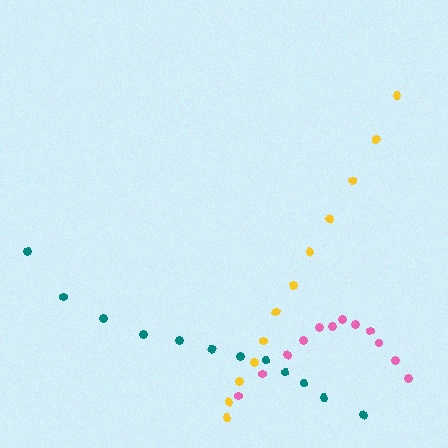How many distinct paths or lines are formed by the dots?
There are 3 distinct paths.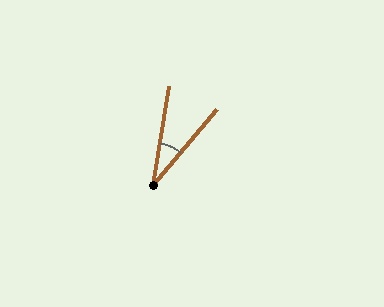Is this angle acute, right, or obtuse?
It is acute.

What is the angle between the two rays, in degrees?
Approximately 31 degrees.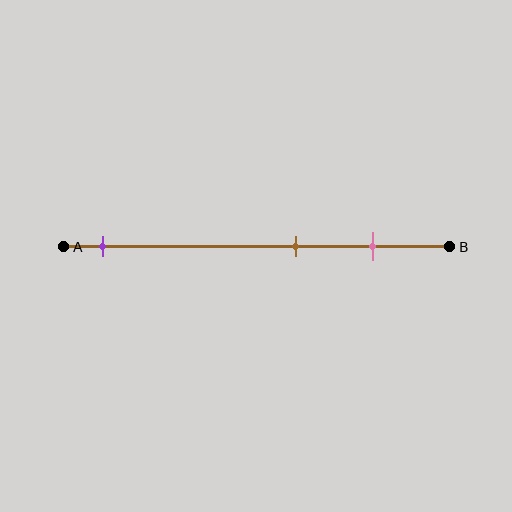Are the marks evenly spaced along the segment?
No, the marks are not evenly spaced.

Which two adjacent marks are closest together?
The brown and pink marks are the closest adjacent pair.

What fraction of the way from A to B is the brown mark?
The brown mark is approximately 60% (0.6) of the way from A to B.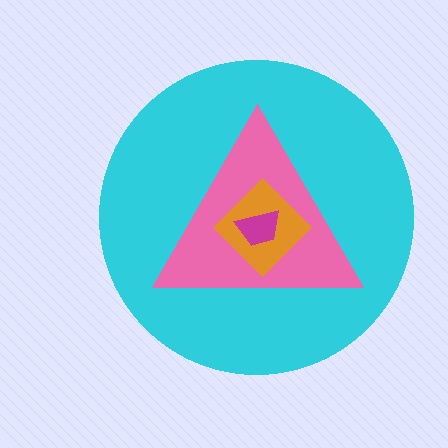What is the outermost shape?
The cyan circle.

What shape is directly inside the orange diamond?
The magenta trapezoid.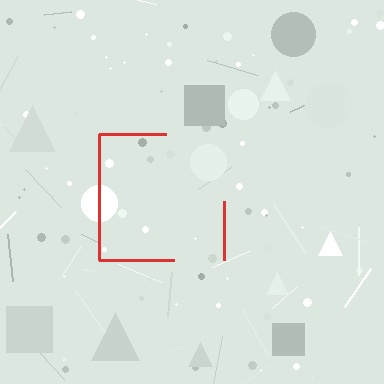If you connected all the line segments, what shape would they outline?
They would outline a square.